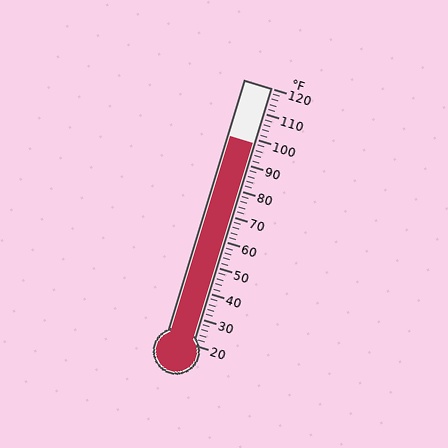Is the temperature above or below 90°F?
The temperature is above 90°F.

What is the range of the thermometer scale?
The thermometer scale ranges from 20°F to 120°F.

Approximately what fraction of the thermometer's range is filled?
The thermometer is filled to approximately 80% of its range.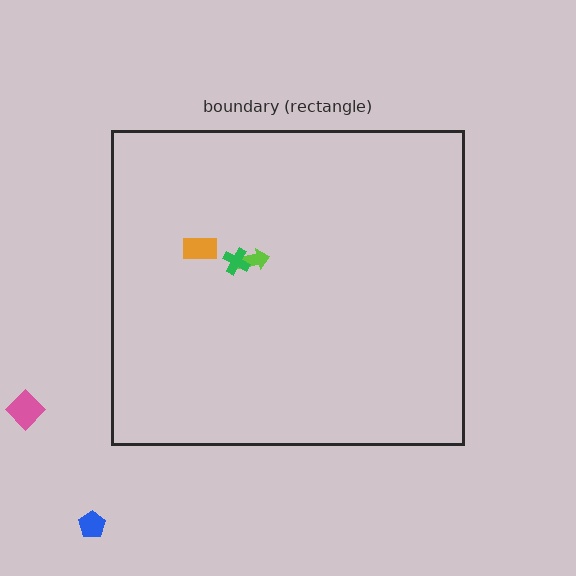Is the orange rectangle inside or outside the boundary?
Inside.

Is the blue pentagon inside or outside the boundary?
Outside.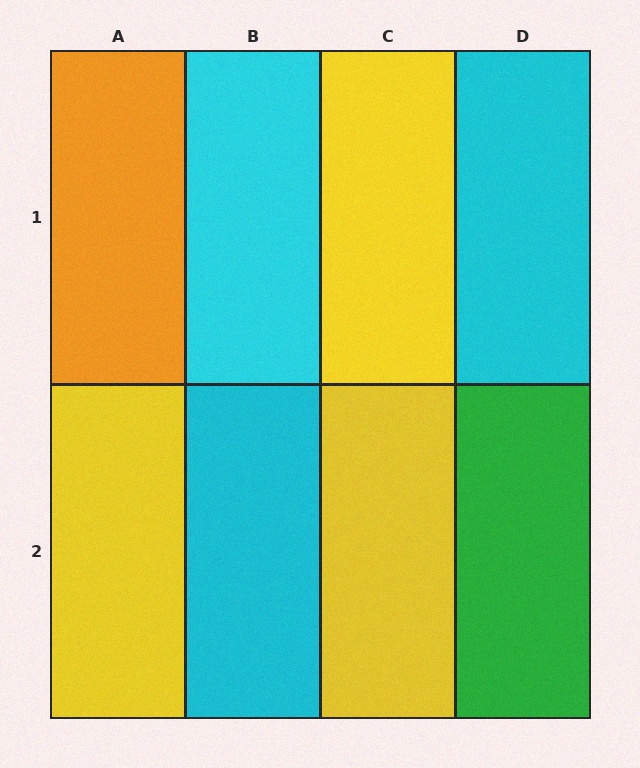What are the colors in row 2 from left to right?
Yellow, cyan, yellow, green.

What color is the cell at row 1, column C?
Yellow.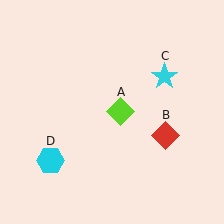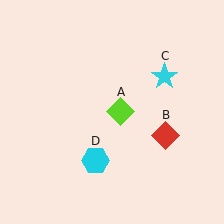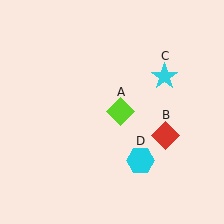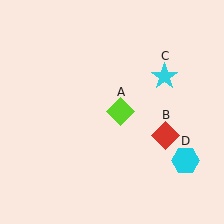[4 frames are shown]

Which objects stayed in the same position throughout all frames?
Lime diamond (object A) and red diamond (object B) and cyan star (object C) remained stationary.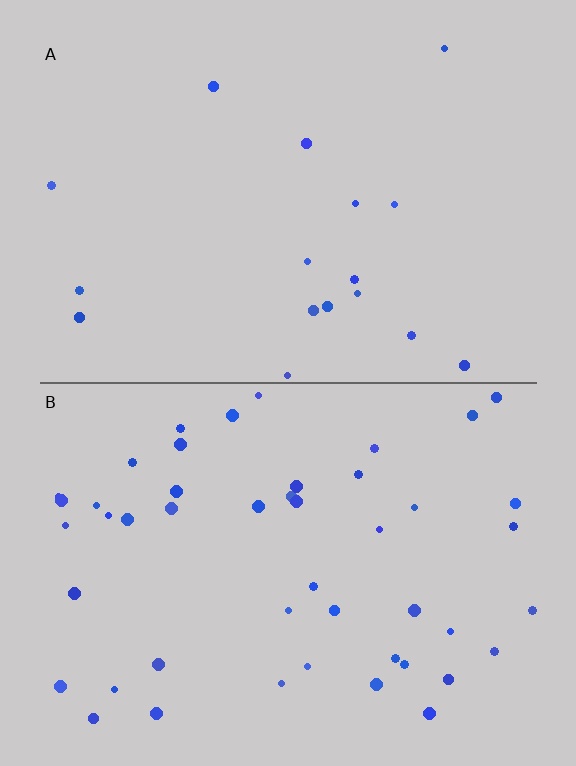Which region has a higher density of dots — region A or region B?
B (the bottom).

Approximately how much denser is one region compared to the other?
Approximately 2.8× — region B over region A.